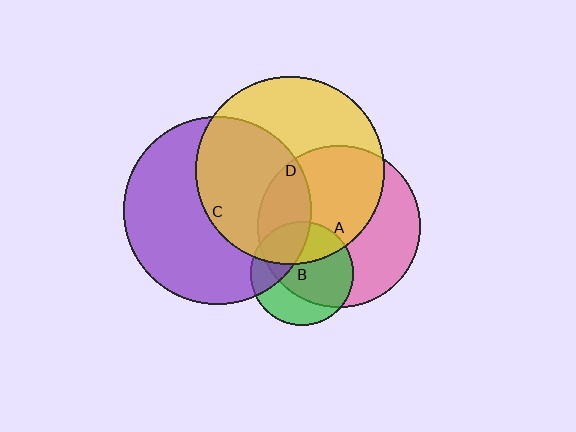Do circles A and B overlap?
Yes.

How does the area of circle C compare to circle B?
Approximately 3.3 times.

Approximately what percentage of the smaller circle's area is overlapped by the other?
Approximately 70%.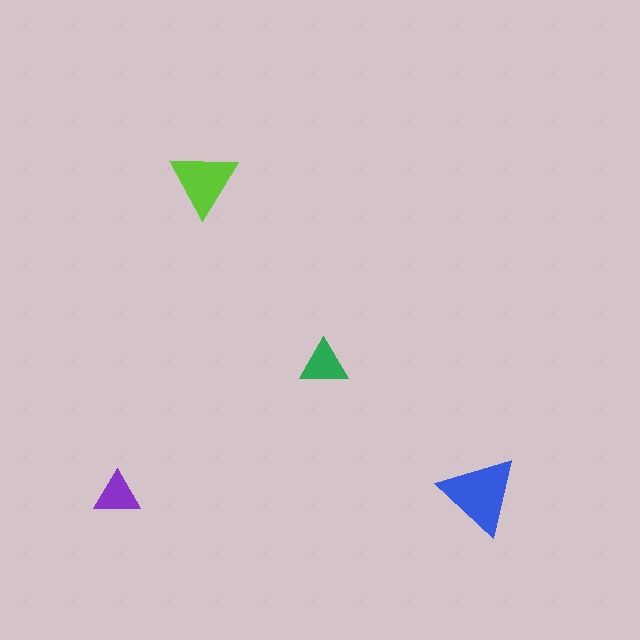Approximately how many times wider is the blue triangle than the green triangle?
About 1.5 times wider.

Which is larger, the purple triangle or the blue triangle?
The blue one.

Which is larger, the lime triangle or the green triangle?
The lime one.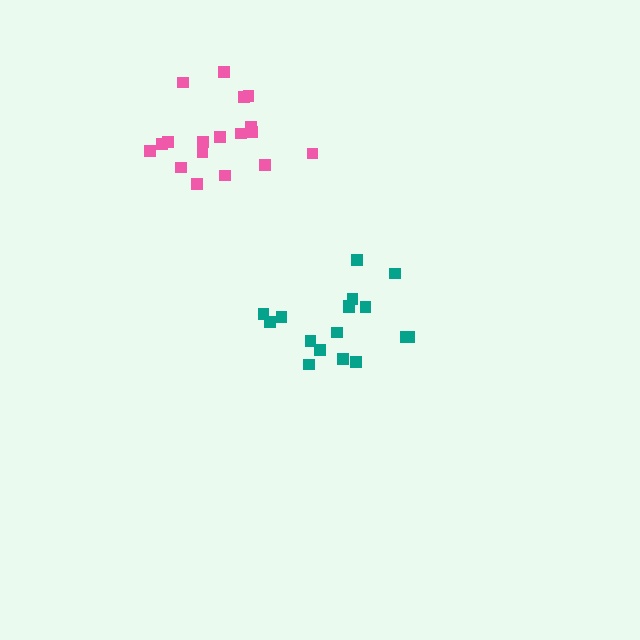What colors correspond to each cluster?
The clusters are colored: teal, pink.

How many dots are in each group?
Group 1: 17 dots, Group 2: 18 dots (35 total).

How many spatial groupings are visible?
There are 2 spatial groupings.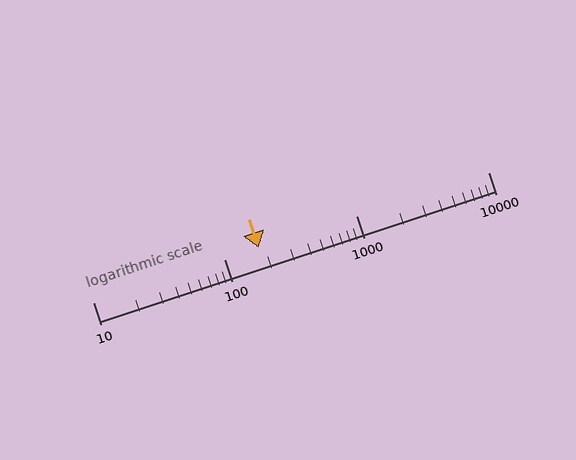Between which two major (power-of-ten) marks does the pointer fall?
The pointer is between 100 and 1000.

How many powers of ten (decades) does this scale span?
The scale spans 3 decades, from 10 to 10000.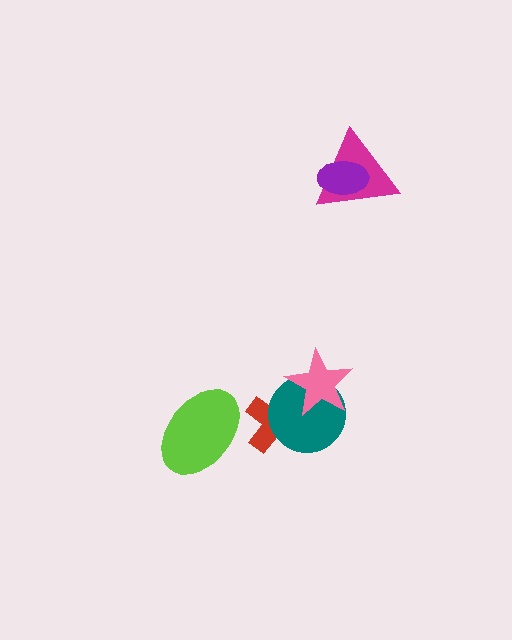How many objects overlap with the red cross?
2 objects overlap with the red cross.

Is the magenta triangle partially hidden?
Yes, it is partially covered by another shape.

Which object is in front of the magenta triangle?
The purple ellipse is in front of the magenta triangle.